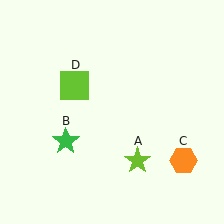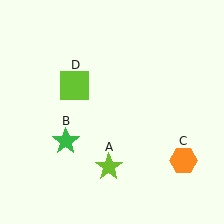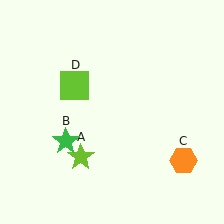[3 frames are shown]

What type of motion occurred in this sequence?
The lime star (object A) rotated clockwise around the center of the scene.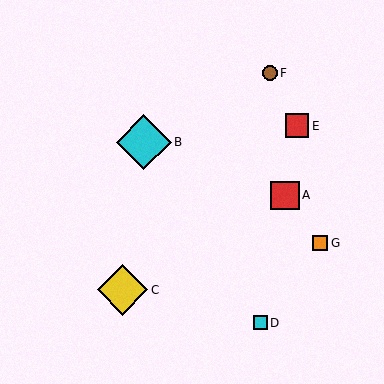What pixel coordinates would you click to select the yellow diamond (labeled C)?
Click at (122, 290) to select the yellow diamond C.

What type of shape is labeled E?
Shape E is a red square.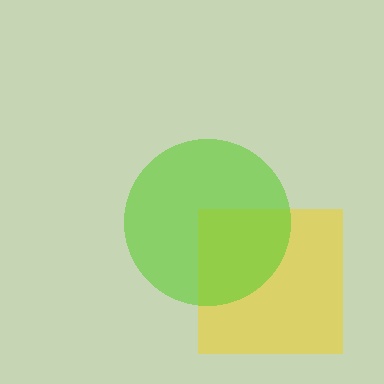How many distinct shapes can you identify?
There are 2 distinct shapes: a yellow square, a lime circle.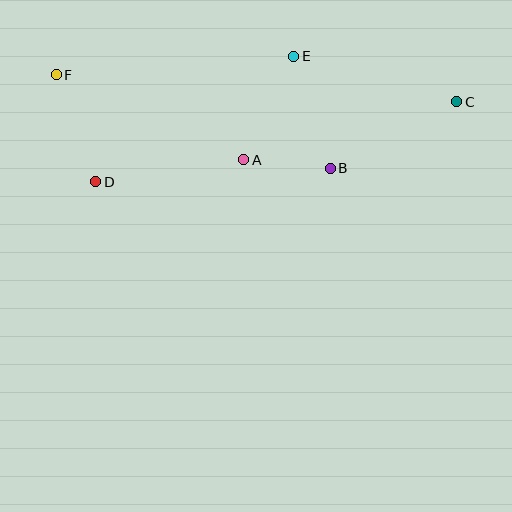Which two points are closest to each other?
Points A and B are closest to each other.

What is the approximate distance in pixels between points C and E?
The distance between C and E is approximately 169 pixels.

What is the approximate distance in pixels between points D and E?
The distance between D and E is approximately 234 pixels.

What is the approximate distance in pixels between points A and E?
The distance between A and E is approximately 115 pixels.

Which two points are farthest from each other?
Points C and F are farthest from each other.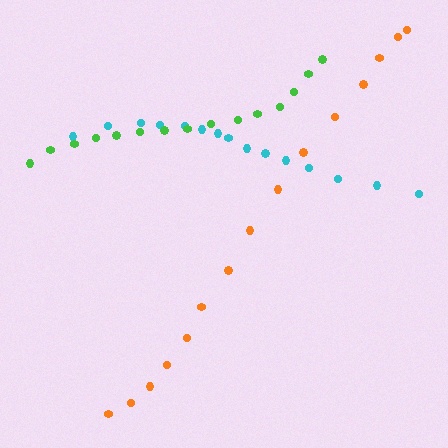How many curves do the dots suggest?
There are 3 distinct paths.